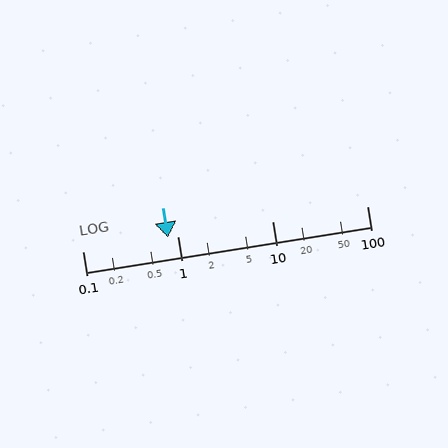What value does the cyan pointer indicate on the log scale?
The pointer indicates approximately 0.8.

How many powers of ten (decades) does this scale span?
The scale spans 3 decades, from 0.1 to 100.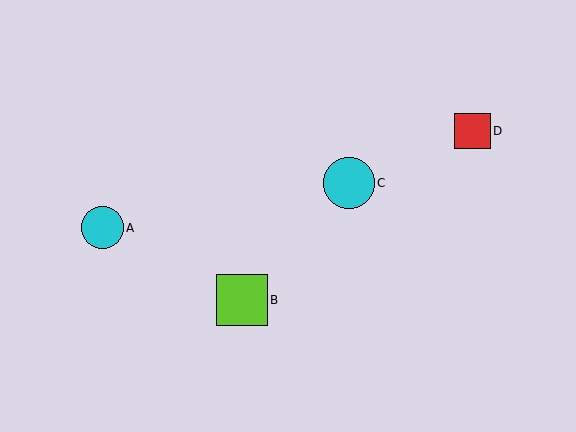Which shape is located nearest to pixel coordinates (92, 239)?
The cyan circle (labeled A) at (102, 228) is nearest to that location.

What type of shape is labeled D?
Shape D is a red square.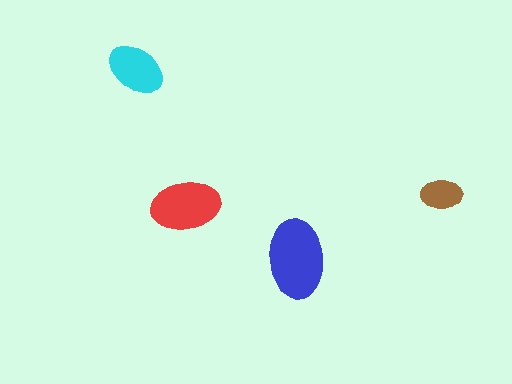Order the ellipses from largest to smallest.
the blue one, the red one, the cyan one, the brown one.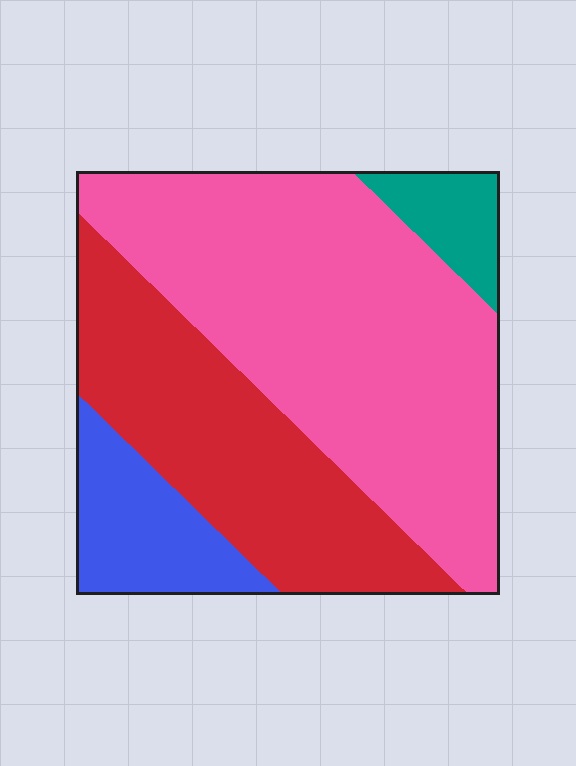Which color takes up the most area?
Pink, at roughly 50%.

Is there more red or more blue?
Red.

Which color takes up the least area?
Teal, at roughly 5%.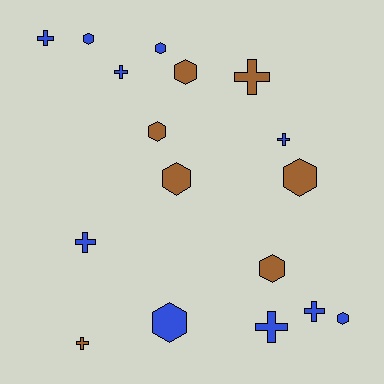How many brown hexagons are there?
There are 5 brown hexagons.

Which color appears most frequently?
Blue, with 10 objects.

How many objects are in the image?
There are 17 objects.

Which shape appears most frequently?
Hexagon, with 9 objects.